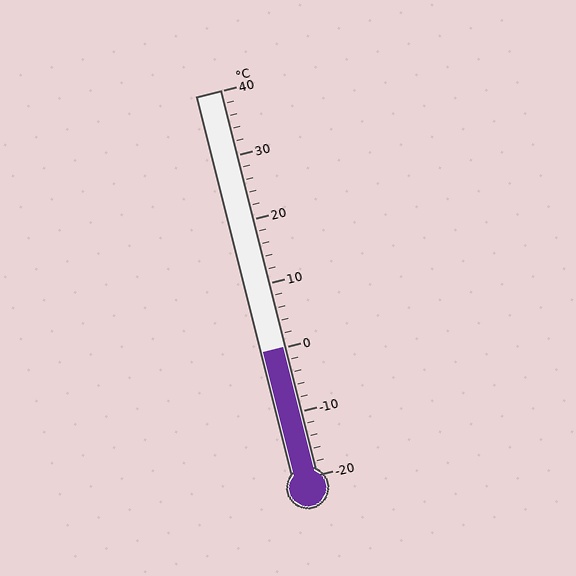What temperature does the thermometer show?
The thermometer shows approximately 0°C.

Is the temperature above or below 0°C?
The temperature is at 0°C.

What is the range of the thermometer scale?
The thermometer scale ranges from -20°C to 40°C.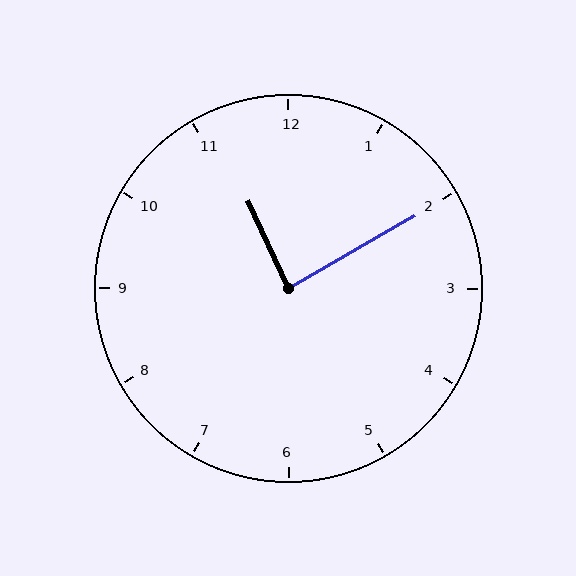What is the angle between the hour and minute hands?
Approximately 85 degrees.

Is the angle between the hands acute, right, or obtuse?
It is right.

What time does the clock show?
11:10.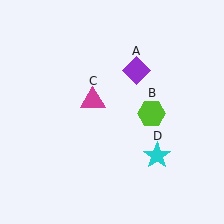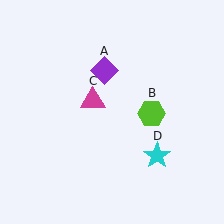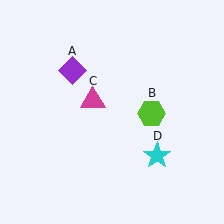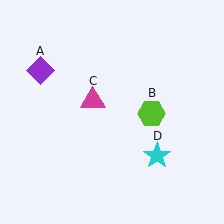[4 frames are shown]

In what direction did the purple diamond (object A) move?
The purple diamond (object A) moved left.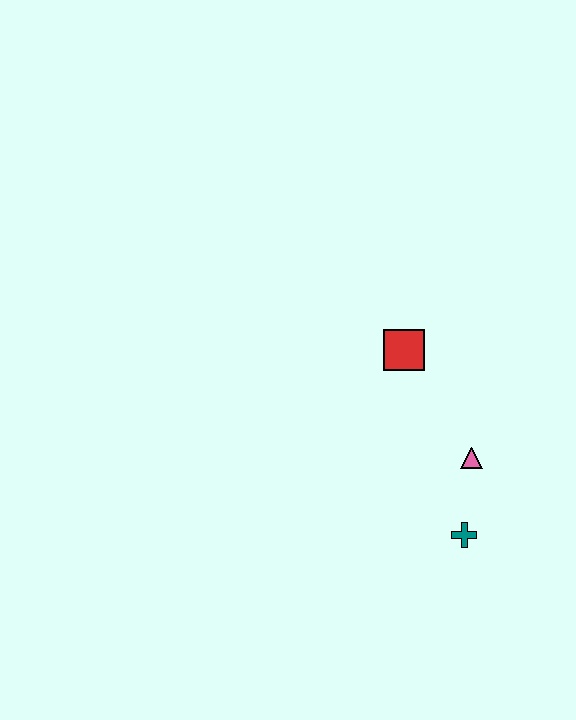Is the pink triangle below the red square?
Yes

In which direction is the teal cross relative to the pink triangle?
The teal cross is below the pink triangle.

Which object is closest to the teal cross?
The pink triangle is closest to the teal cross.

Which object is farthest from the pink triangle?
The red square is farthest from the pink triangle.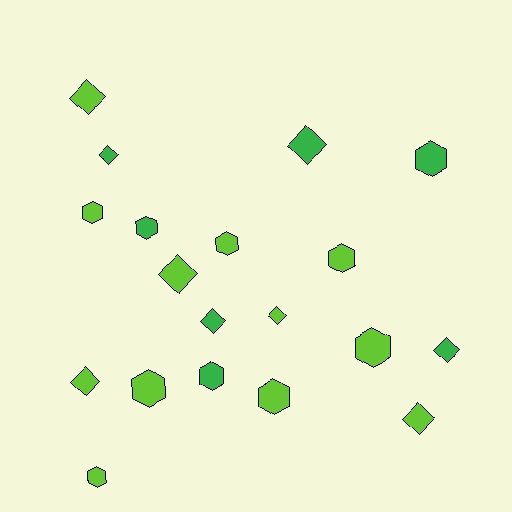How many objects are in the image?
There are 19 objects.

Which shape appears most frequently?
Hexagon, with 10 objects.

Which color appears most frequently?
Lime, with 12 objects.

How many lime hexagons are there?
There are 7 lime hexagons.